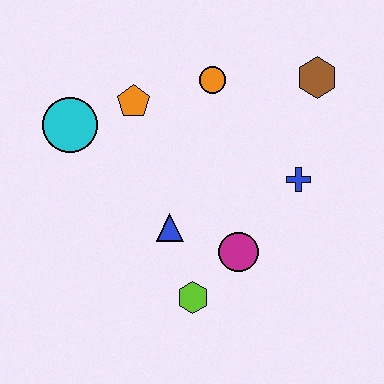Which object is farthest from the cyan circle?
The brown hexagon is farthest from the cyan circle.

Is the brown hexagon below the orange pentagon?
No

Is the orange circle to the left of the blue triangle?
No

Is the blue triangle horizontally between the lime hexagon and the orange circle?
No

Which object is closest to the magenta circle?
The lime hexagon is closest to the magenta circle.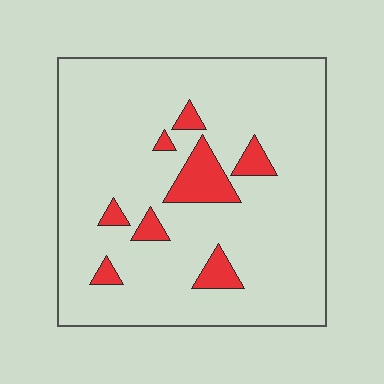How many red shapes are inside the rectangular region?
8.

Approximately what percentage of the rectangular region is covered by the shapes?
Approximately 10%.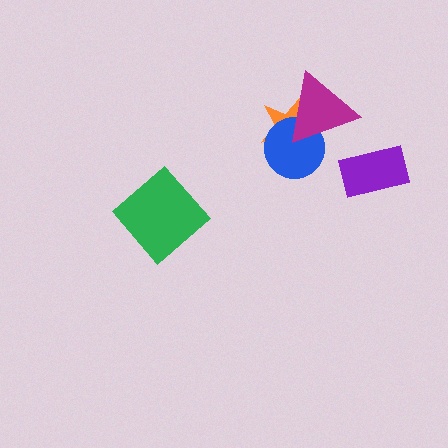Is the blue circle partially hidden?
Yes, it is partially covered by another shape.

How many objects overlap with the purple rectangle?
0 objects overlap with the purple rectangle.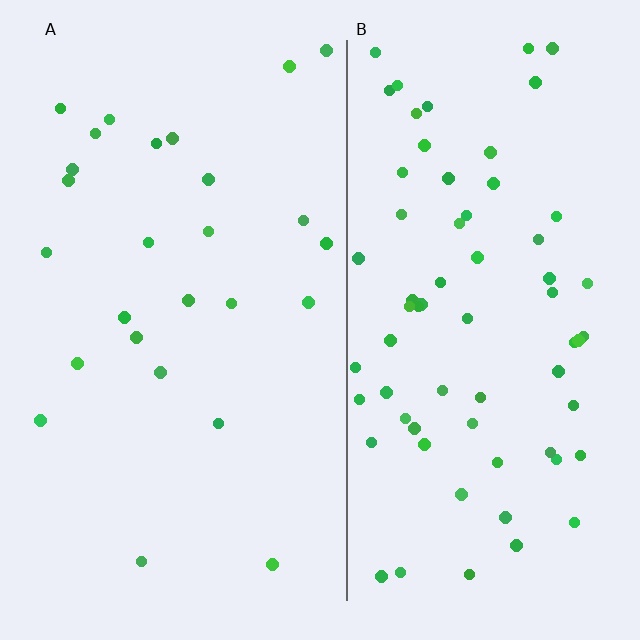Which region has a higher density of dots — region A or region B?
B (the right).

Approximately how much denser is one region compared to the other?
Approximately 2.6× — region B over region A.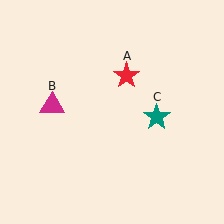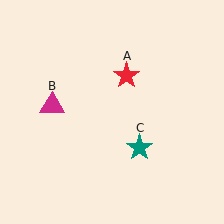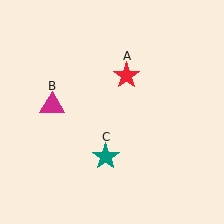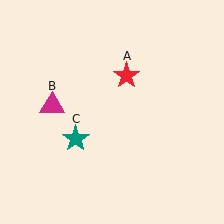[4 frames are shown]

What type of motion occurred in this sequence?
The teal star (object C) rotated clockwise around the center of the scene.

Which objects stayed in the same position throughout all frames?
Red star (object A) and magenta triangle (object B) remained stationary.